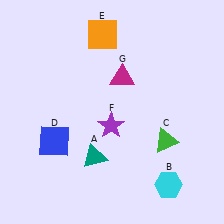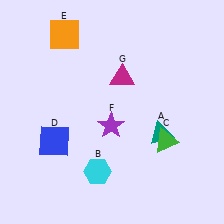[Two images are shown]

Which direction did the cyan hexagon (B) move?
The cyan hexagon (B) moved left.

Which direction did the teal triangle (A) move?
The teal triangle (A) moved right.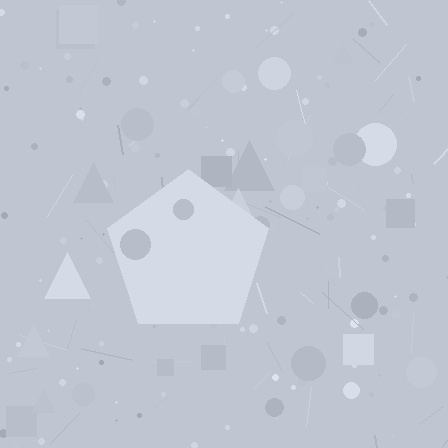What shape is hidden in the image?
A pentagon is hidden in the image.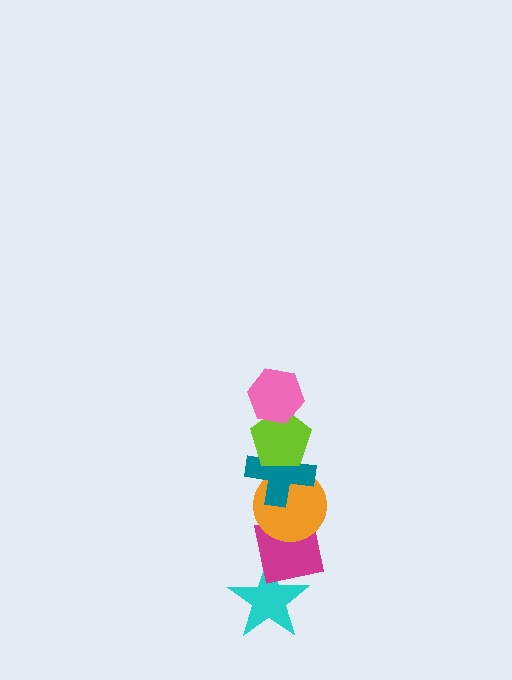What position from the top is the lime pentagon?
The lime pentagon is 2nd from the top.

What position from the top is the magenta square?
The magenta square is 5th from the top.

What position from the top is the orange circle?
The orange circle is 4th from the top.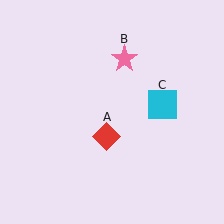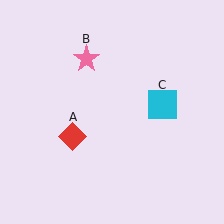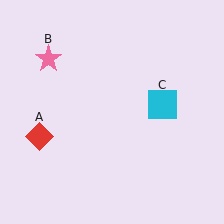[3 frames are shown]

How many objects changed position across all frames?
2 objects changed position: red diamond (object A), pink star (object B).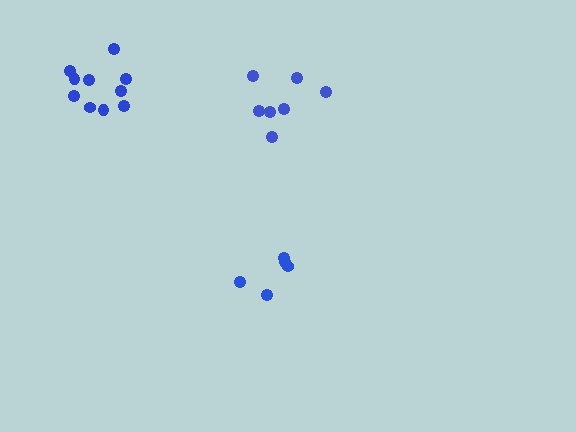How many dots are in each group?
Group 1: 5 dots, Group 2: 7 dots, Group 3: 10 dots (22 total).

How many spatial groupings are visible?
There are 3 spatial groupings.